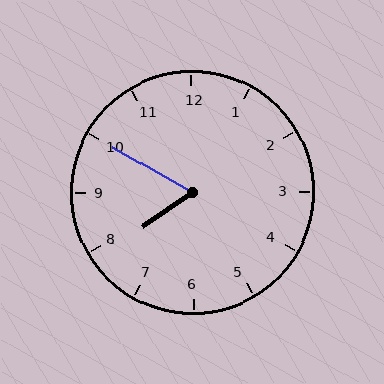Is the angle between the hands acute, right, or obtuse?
It is acute.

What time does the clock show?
7:50.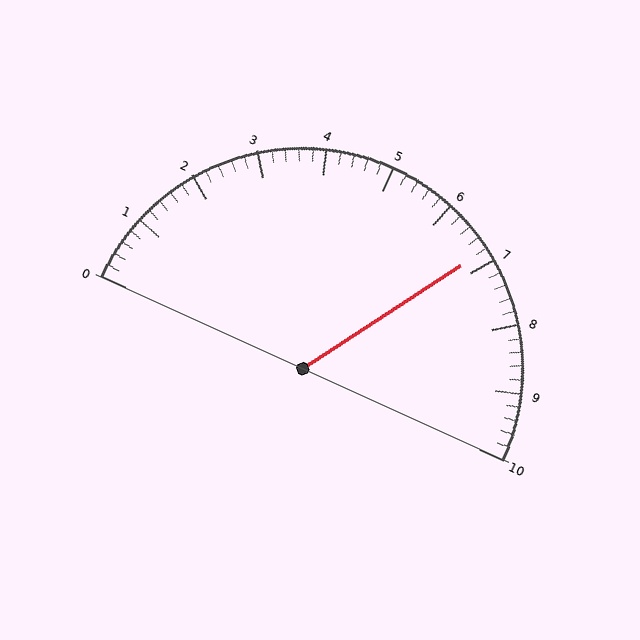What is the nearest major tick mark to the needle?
The nearest major tick mark is 7.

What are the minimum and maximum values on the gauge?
The gauge ranges from 0 to 10.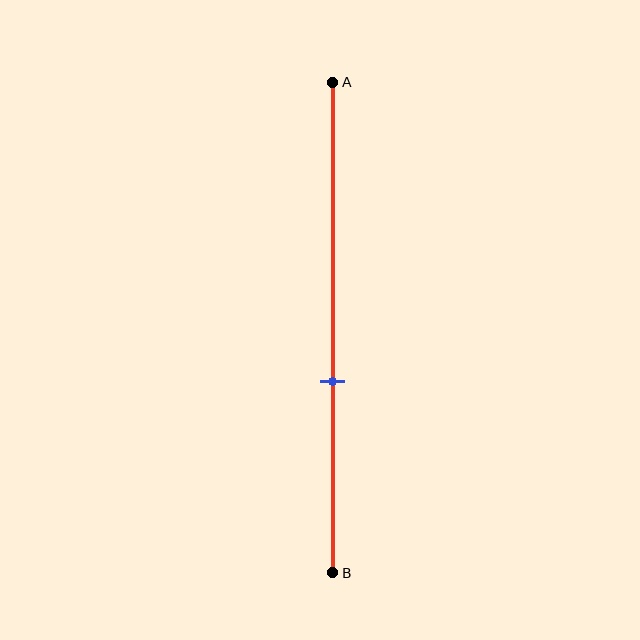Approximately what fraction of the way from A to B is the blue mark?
The blue mark is approximately 60% of the way from A to B.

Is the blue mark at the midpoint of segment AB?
No, the mark is at about 60% from A, not at the 50% midpoint.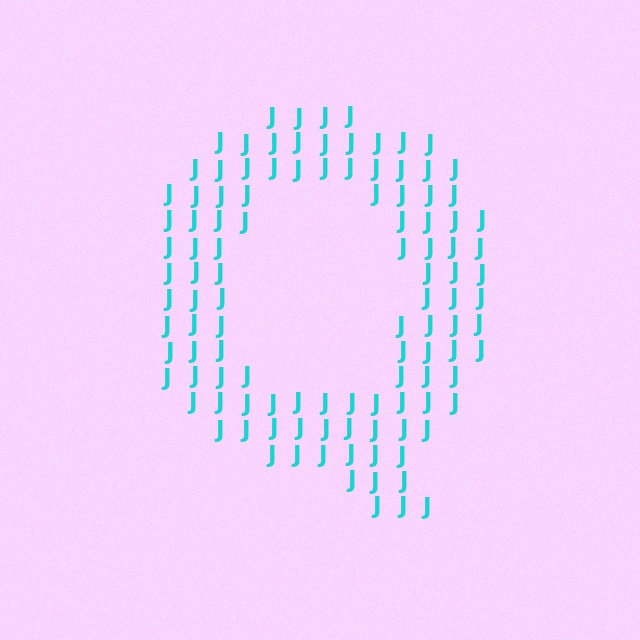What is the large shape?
The large shape is the letter Q.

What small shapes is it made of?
It is made of small letter J's.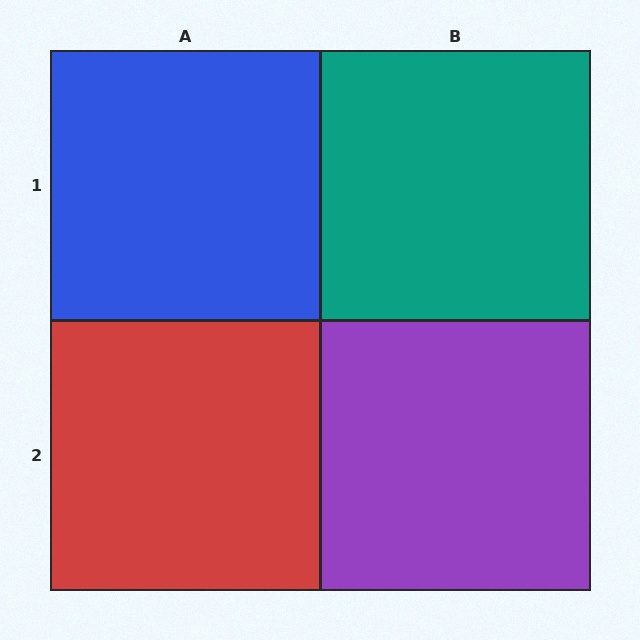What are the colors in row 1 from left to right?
Blue, teal.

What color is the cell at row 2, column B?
Purple.